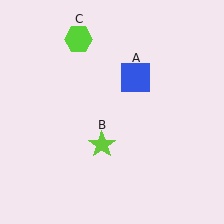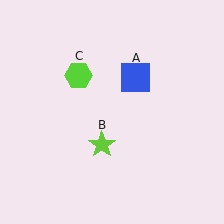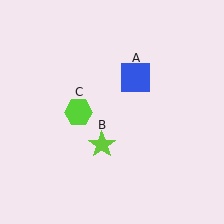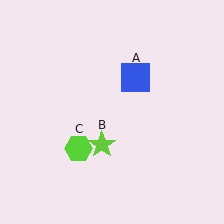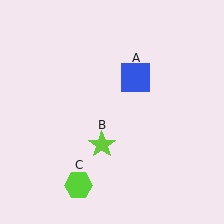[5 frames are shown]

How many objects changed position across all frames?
1 object changed position: lime hexagon (object C).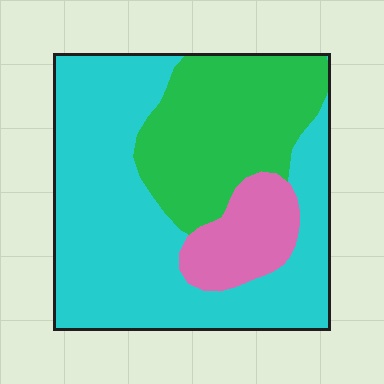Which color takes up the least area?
Pink, at roughly 10%.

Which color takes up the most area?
Cyan, at roughly 60%.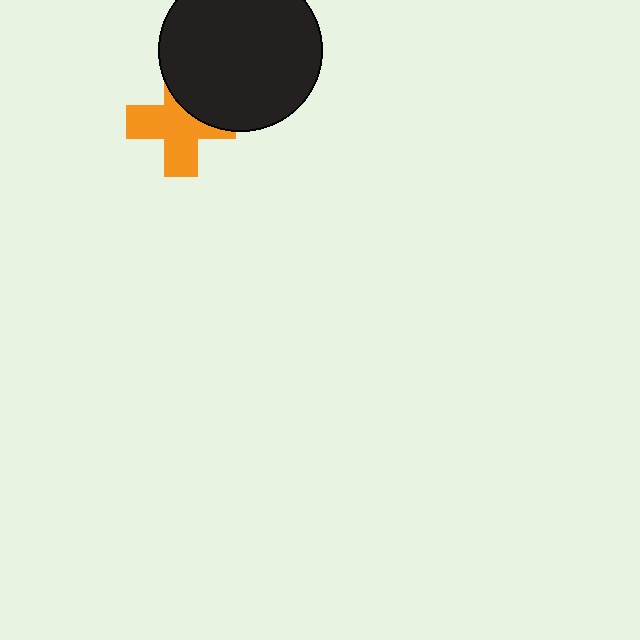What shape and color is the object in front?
The object in front is a black circle.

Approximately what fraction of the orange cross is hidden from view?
Roughly 33% of the orange cross is hidden behind the black circle.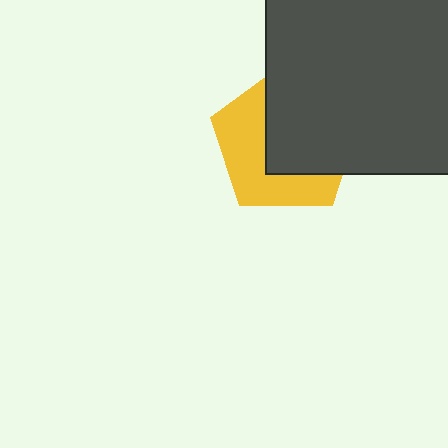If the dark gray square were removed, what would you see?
You would see the complete yellow pentagon.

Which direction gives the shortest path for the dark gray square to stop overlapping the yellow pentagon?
Moving right gives the shortest separation.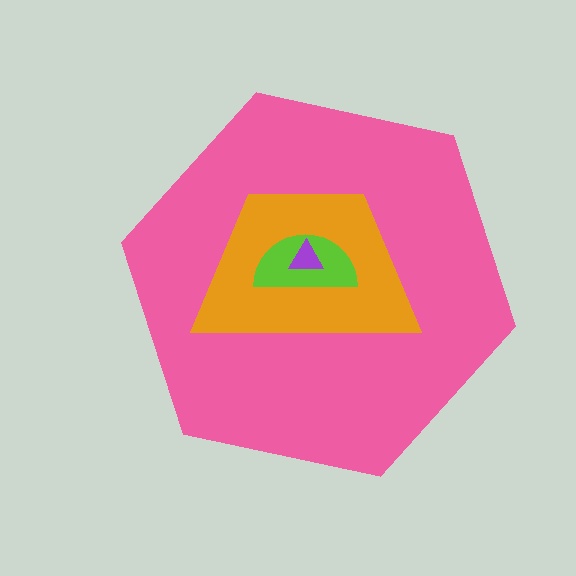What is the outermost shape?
The pink hexagon.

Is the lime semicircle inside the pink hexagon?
Yes.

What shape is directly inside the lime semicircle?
The purple triangle.